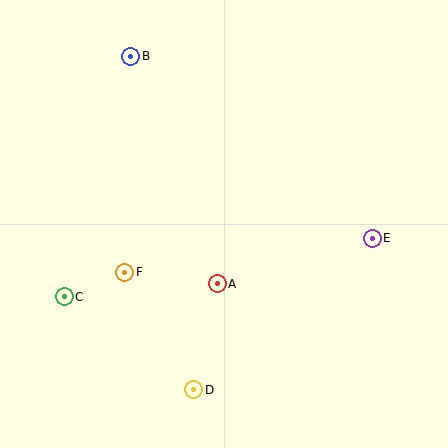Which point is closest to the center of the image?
Point A at (217, 284) is closest to the center.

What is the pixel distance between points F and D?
The distance between F and D is 136 pixels.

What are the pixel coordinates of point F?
Point F is at (124, 272).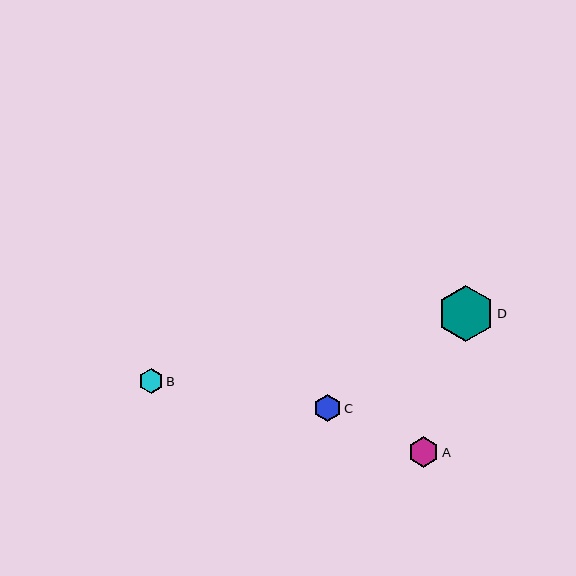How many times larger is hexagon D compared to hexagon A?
Hexagon D is approximately 1.8 times the size of hexagon A.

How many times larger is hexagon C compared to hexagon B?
Hexagon C is approximately 1.1 times the size of hexagon B.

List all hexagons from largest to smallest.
From largest to smallest: D, A, C, B.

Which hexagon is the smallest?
Hexagon B is the smallest with a size of approximately 25 pixels.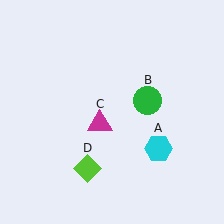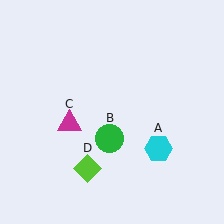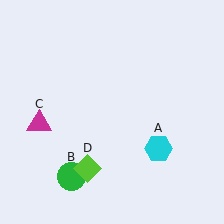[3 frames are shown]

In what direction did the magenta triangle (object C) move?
The magenta triangle (object C) moved left.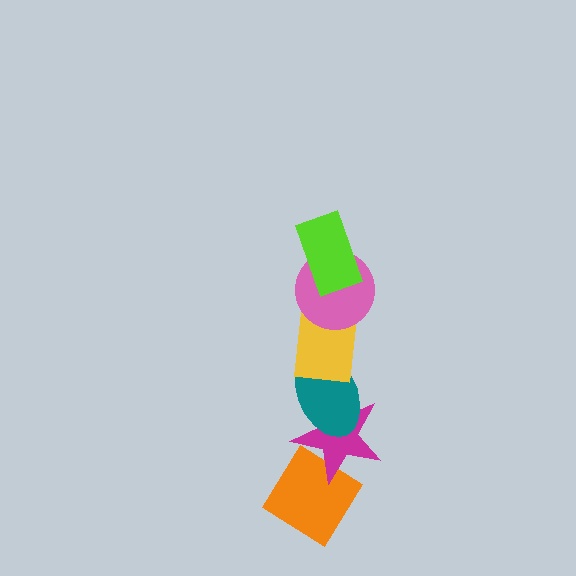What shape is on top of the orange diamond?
The magenta star is on top of the orange diamond.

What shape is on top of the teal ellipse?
The yellow rectangle is on top of the teal ellipse.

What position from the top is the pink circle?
The pink circle is 2nd from the top.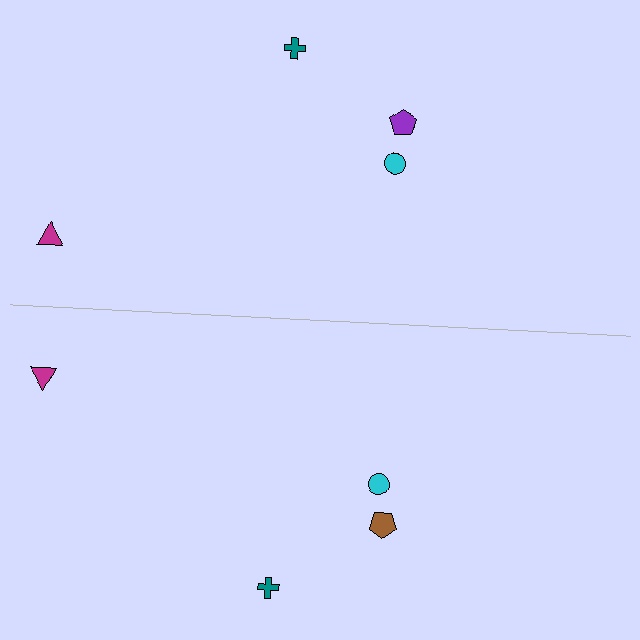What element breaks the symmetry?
The brown pentagon on the bottom side breaks the symmetry — its mirror counterpart is purple.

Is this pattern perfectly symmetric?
No, the pattern is not perfectly symmetric. The brown pentagon on the bottom side breaks the symmetry — its mirror counterpart is purple.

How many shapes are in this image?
There are 8 shapes in this image.